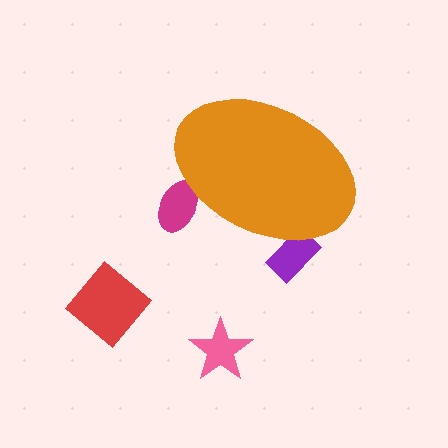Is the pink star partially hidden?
No, the pink star is fully visible.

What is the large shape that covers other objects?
An orange ellipse.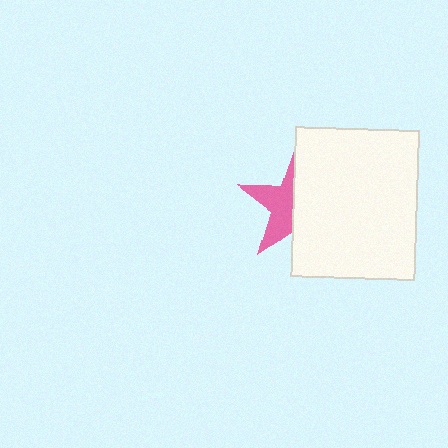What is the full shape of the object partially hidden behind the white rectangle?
The partially hidden object is a pink star.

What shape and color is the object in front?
The object in front is a white rectangle.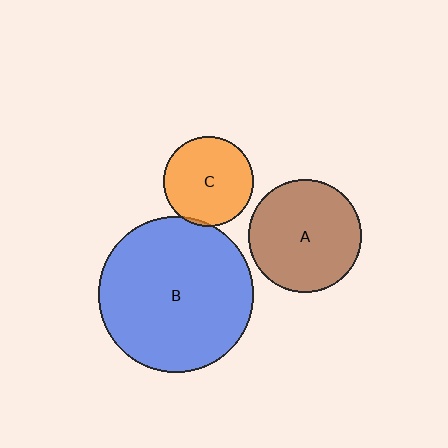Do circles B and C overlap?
Yes.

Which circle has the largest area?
Circle B (blue).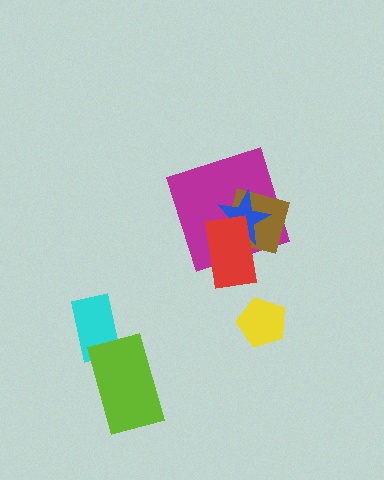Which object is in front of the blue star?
The red rectangle is in front of the blue star.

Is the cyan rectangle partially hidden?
Yes, it is partially covered by another shape.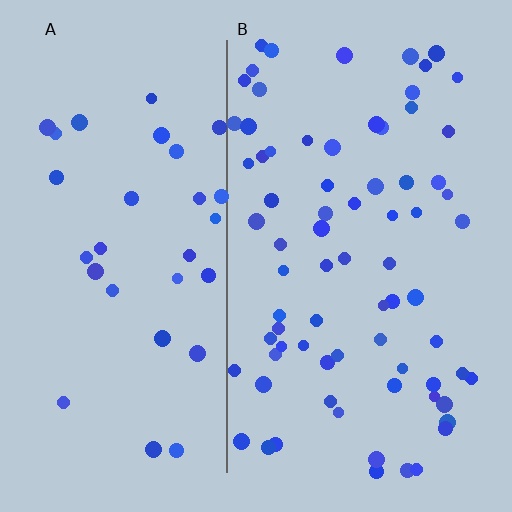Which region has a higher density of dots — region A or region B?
B (the right).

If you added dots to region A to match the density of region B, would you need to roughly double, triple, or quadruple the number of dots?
Approximately double.